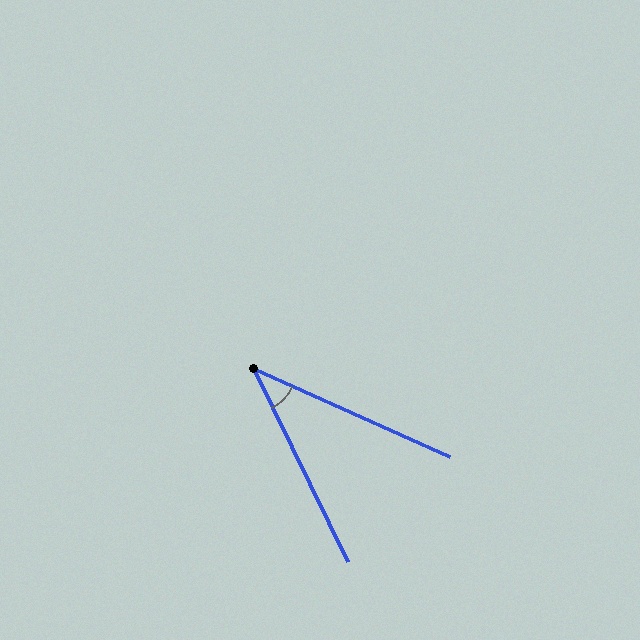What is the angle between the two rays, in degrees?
Approximately 40 degrees.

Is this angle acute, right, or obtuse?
It is acute.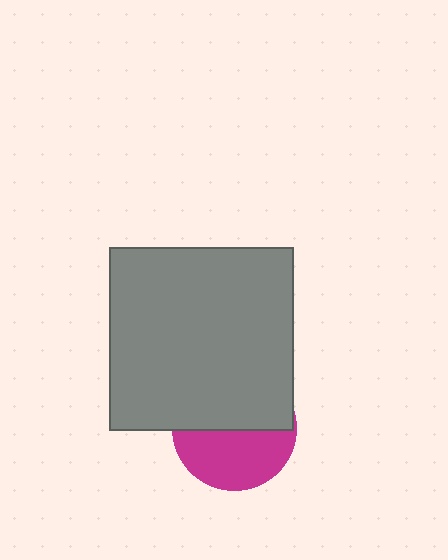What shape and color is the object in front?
The object in front is a gray square.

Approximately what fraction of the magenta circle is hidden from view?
Roughly 53% of the magenta circle is hidden behind the gray square.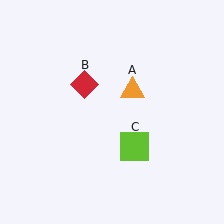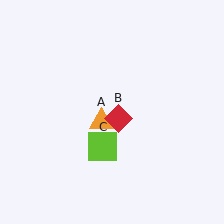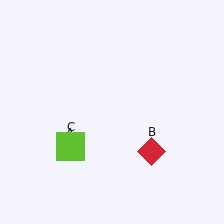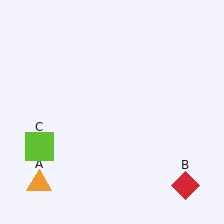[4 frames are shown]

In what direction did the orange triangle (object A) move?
The orange triangle (object A) moved down and to the left.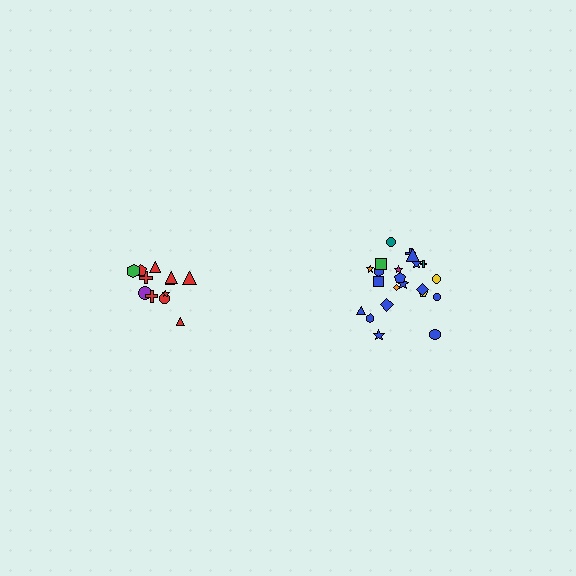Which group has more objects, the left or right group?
The right group.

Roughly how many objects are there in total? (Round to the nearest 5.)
Roughly 35 objects in total.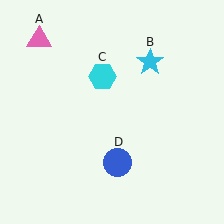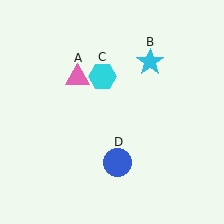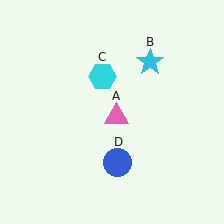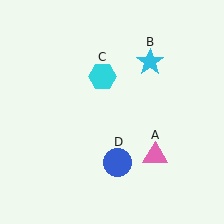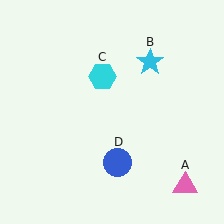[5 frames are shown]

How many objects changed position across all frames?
1 object changed position: pink triangle (object A).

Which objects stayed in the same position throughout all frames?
Cyan star (object B) and cyan hexagon (object C) and blue circle (object D) remained stationary.